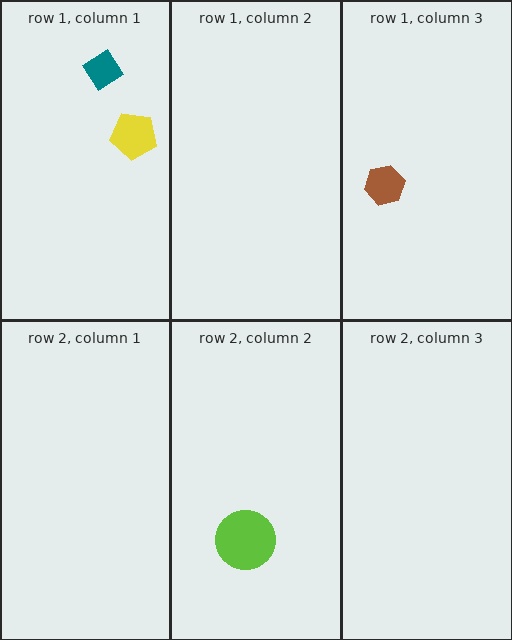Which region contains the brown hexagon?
The row 1, column 3 region.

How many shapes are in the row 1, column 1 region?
2.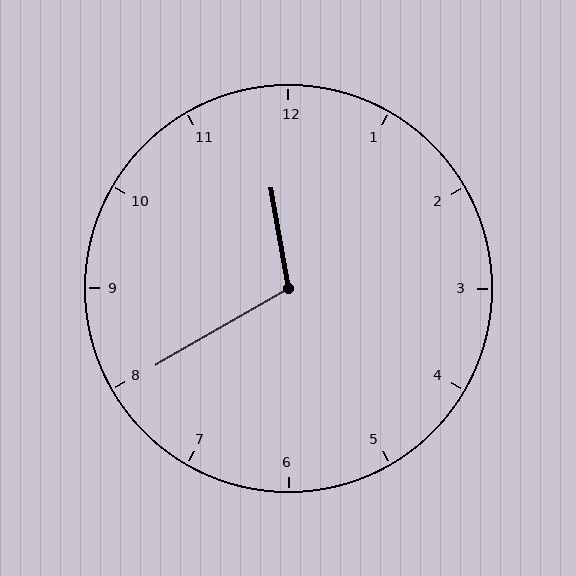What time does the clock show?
11:40.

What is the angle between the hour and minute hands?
Approximately 110 degrees.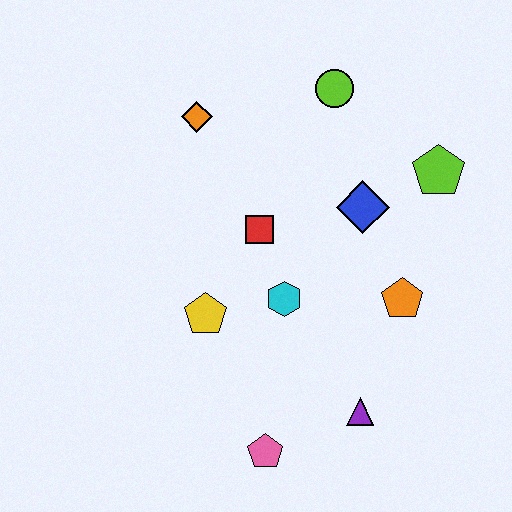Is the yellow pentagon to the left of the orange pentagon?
Yes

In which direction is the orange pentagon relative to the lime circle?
The orange pentagon is below the lime circle.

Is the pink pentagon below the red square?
Yes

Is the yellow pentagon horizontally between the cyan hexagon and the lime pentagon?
No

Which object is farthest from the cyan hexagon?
The lime circle is farthest from the cyan hexagon.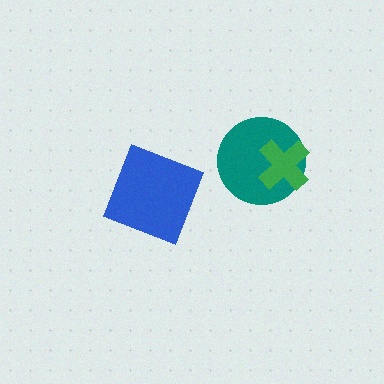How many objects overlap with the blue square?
0 objects overlap with the blue square.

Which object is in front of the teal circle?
The green cross is in front of the teal circle.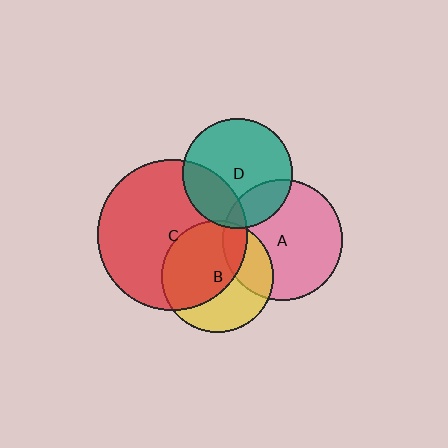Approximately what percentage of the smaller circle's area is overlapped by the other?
Approximately 25%.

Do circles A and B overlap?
Yes.